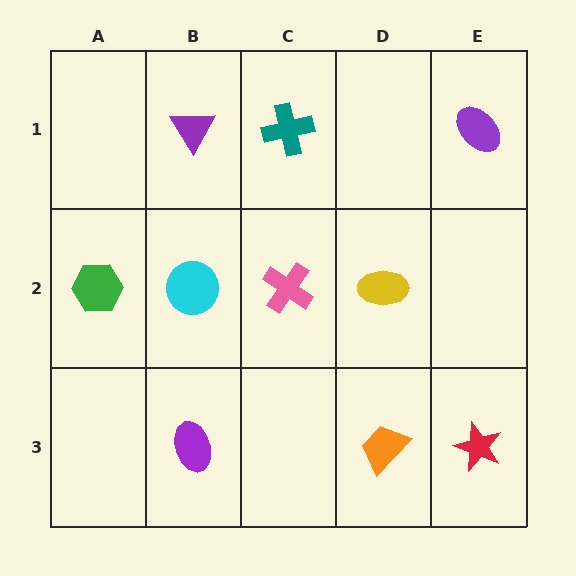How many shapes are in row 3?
3 shapes.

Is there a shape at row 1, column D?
No, that cell is empty.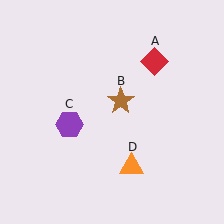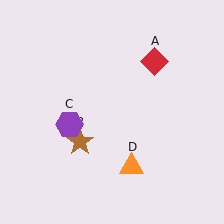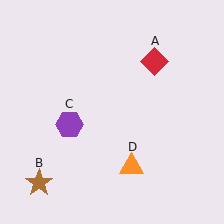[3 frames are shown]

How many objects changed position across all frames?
1 object changed position: brown star (object B).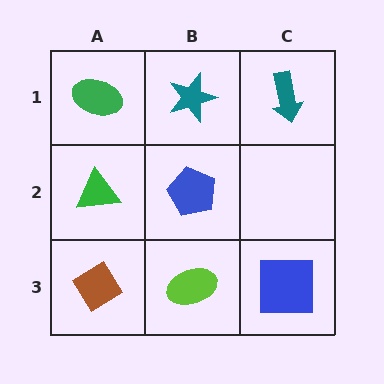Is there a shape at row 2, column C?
No, that cell is empty.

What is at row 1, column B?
A teal star.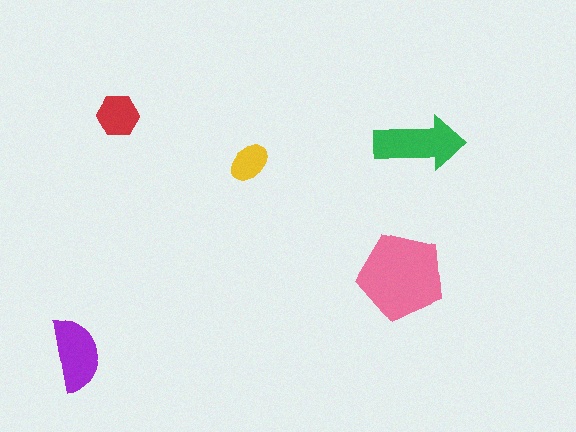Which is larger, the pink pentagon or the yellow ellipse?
The pink pentagon.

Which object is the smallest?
The yellow ellipse.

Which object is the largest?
The pink pentagon.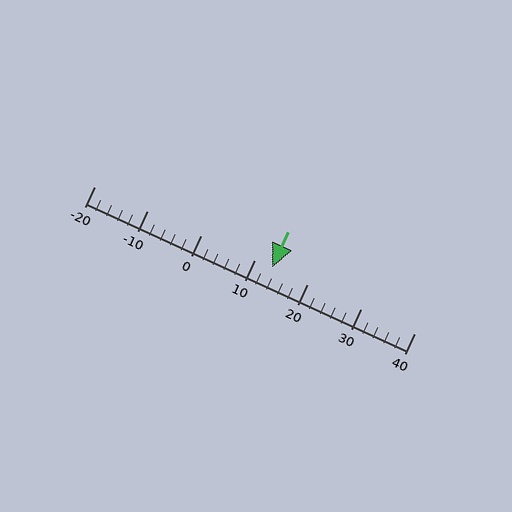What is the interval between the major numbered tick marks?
The major tick marks are spaced 10 units apart.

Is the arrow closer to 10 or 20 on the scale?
The arrow is closer to 10.